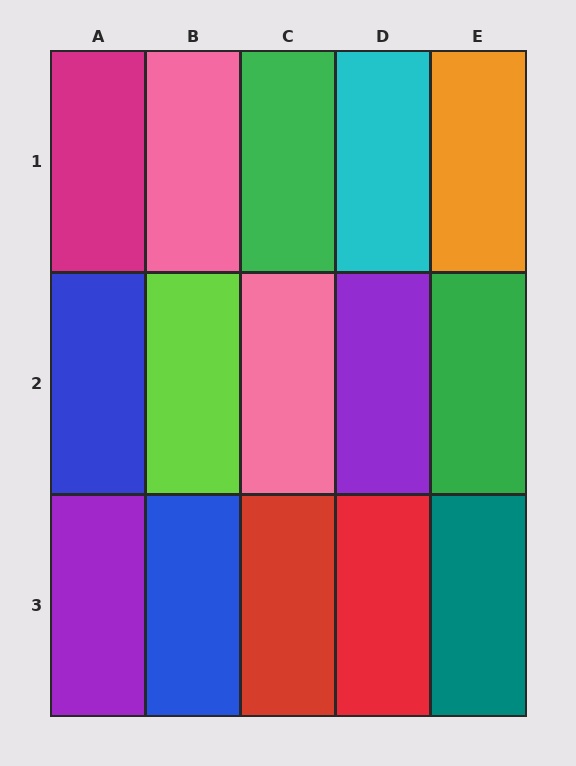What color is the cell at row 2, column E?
Green.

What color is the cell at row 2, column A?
Blue.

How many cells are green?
2 cells are green.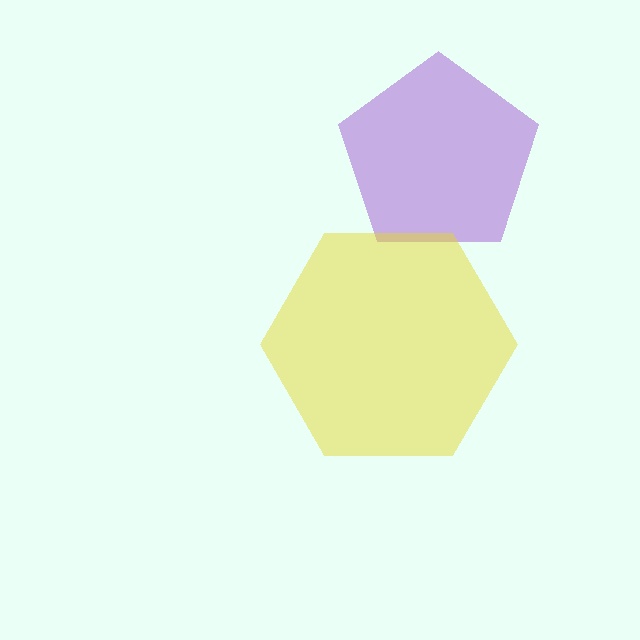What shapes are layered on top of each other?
The layered shapes are: a purple pentagon, a yellow hexagon.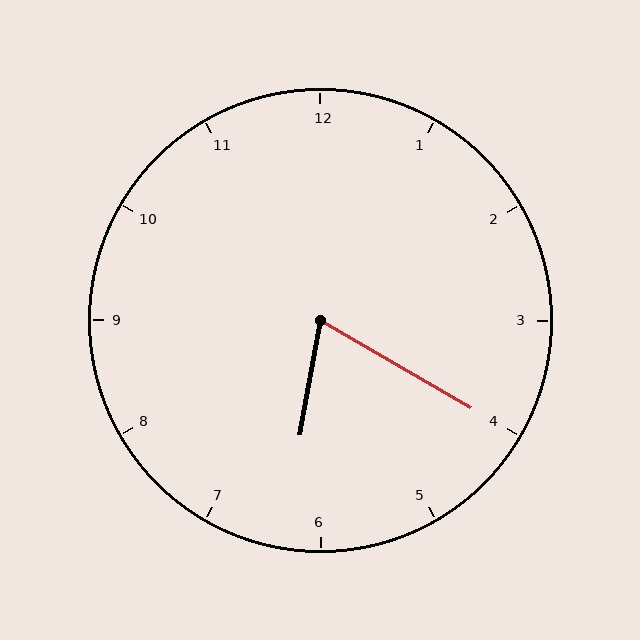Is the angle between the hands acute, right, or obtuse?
It is acute.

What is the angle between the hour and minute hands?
Approximately 70 degrees.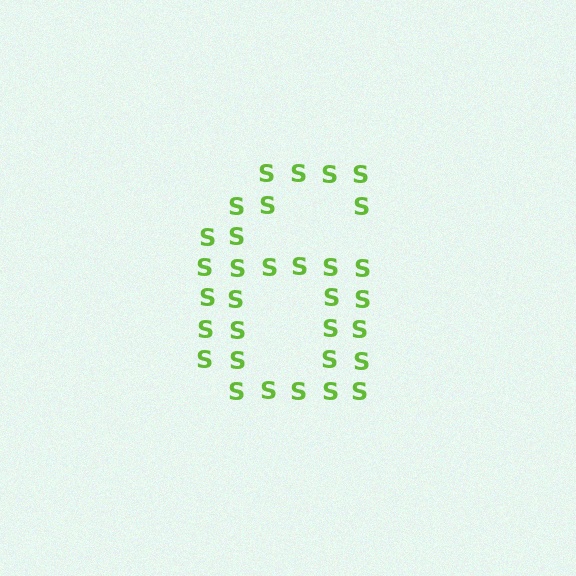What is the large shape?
The large shape is the digit 6.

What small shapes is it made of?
It is made of small letter S's.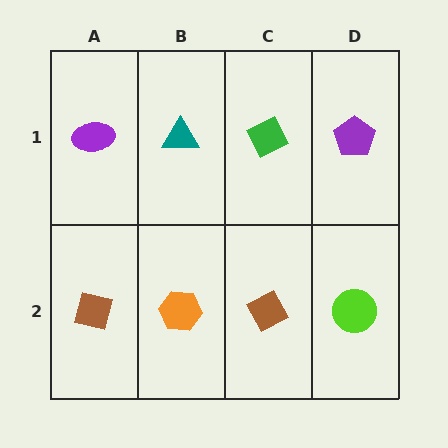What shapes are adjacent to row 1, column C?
A brown diamond (row 2, column C), a teal triangle (row 1, column B), a purple pentagon (row 1, column D).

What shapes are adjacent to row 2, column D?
A purple pentagon (row 1, column D), a brown diamond (row 2, column C).